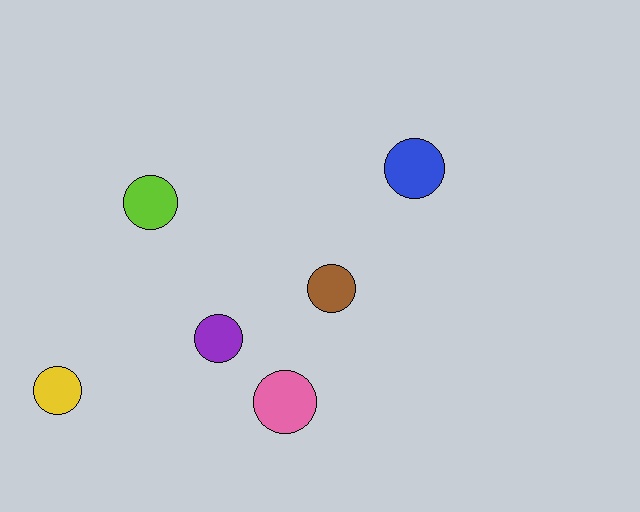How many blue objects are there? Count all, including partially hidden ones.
There is 1 blue object.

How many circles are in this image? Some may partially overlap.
There are 6 circles.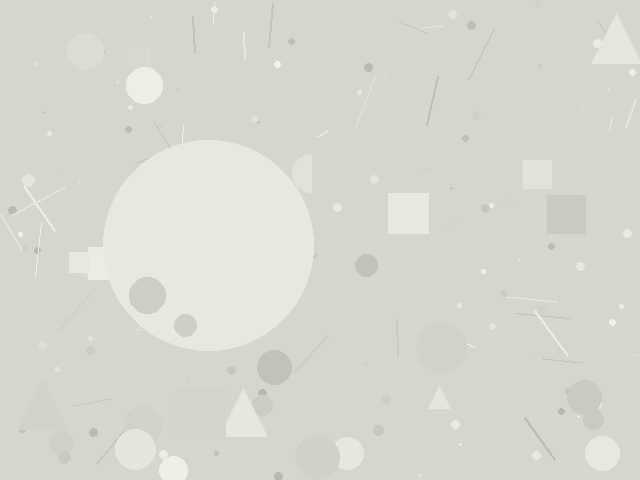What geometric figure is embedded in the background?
A circle is embedded in the background.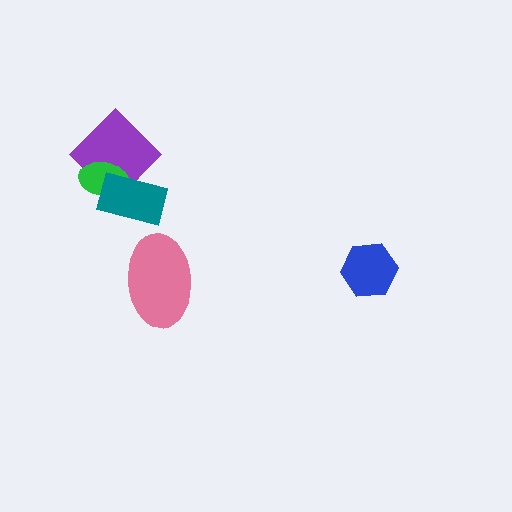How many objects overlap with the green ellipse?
2 objects overlap with the green ellipse.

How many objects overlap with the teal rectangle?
2 objects overlap with the teal rectangle.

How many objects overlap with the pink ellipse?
0 objects overlap with the pink ellipse.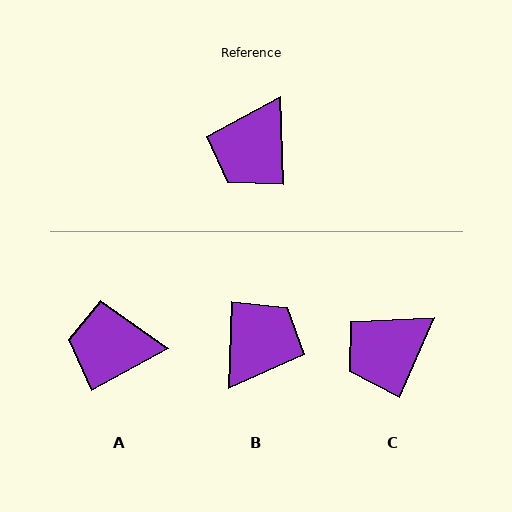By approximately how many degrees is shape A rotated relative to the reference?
Approximately 63 degrees clockwise.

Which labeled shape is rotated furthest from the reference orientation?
B, about 176 degrees away.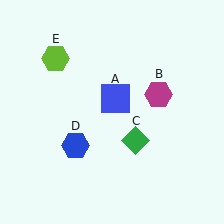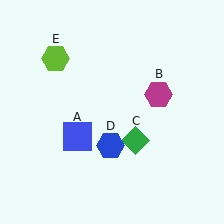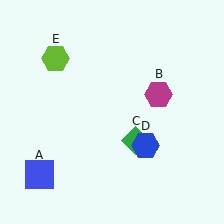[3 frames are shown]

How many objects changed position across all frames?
2 objects changed position: blue square (object A), blue hexagon (object D).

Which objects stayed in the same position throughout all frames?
Magenta hexagon (object B) and green diamond (object C) and lime hexagon (object E) remained stationary.